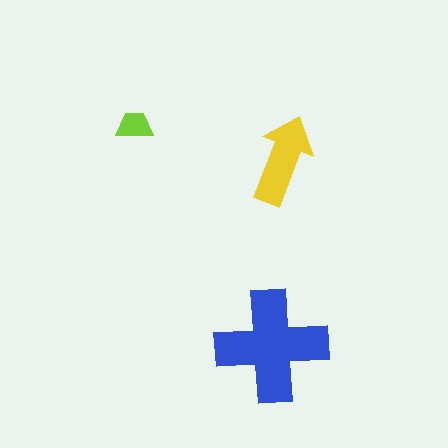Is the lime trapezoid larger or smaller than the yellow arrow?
Smaller.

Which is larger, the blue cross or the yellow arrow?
The blue cross.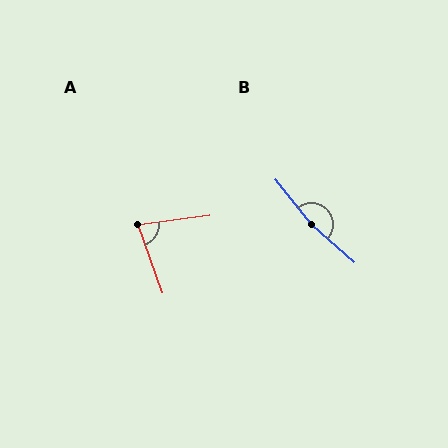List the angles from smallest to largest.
A (78°), B (170°).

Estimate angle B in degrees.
Approximately 170 degrees.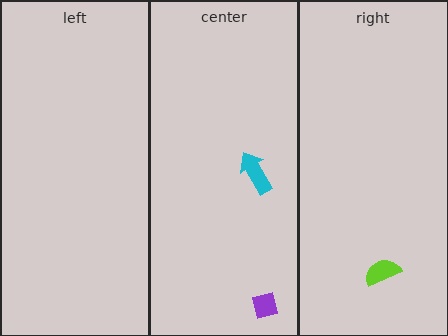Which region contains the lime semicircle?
The right region.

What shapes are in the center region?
The cyan arrow, the purple square.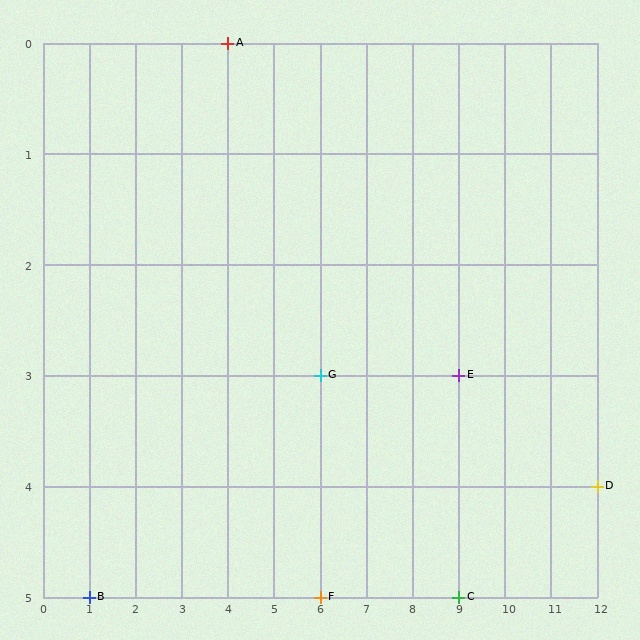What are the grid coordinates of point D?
Point D is at grid coordinates (12, 4).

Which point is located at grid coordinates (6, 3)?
Point G is at (6, 3).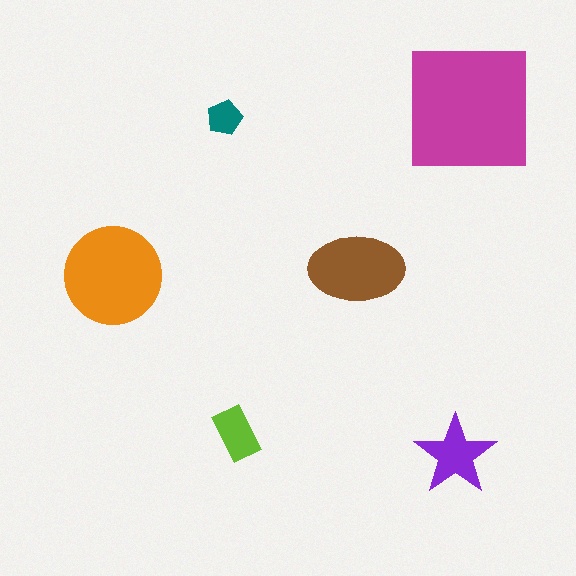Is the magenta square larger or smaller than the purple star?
Larger.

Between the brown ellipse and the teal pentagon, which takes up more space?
The brown ellipse.